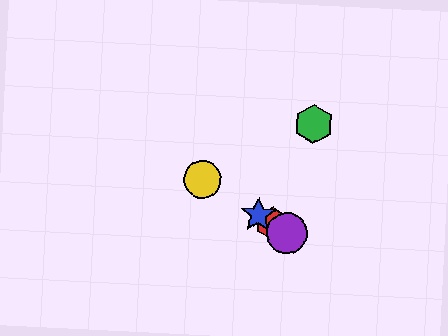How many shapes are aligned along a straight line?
4 shapes (the red hexagon, the blue star, the yellow circle, the purple circle) are aligned along a straight line.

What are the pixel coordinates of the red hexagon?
The red hexagon is at (272, 224).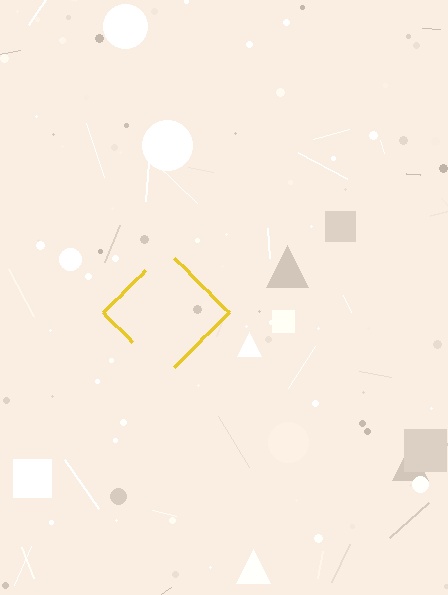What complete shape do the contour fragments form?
The contour fragments form a diamond.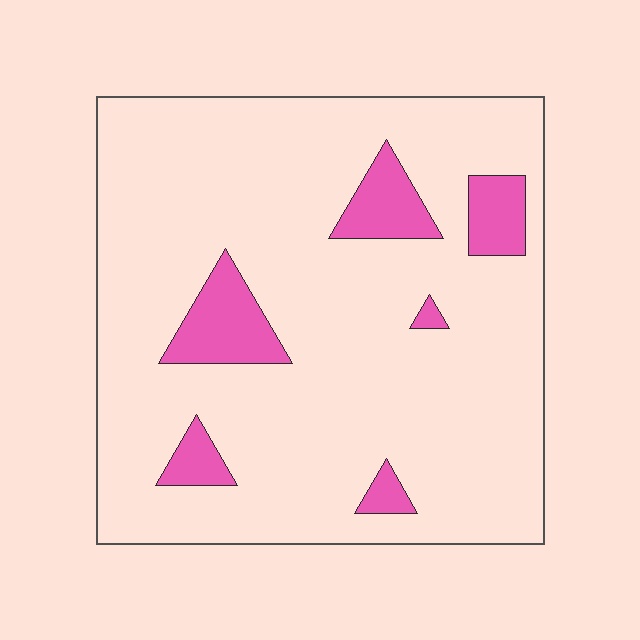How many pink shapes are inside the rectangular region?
6.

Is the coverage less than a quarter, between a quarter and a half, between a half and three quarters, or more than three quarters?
Less than a quarter.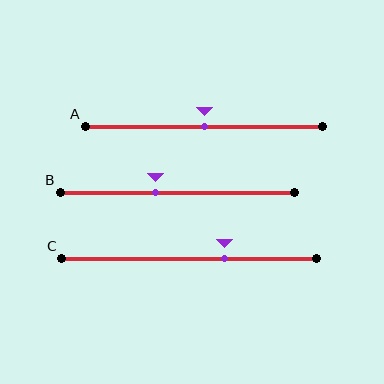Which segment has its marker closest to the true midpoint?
Segment A has its marker closest to the true midpoint.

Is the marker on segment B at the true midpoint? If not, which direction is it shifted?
No, the marker on segment B is shifted to the left by about 9% of the segment length.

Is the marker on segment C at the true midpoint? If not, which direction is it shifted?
No, the marker on segment C is shifted to the right by about 14% of the segment length.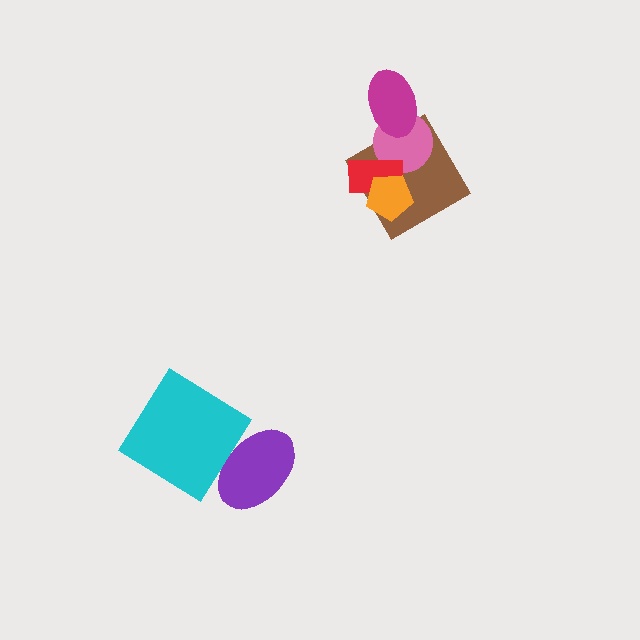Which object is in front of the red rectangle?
The orange pentagon is in front of the red rectangle.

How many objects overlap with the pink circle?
3 objects overlap with the pink circle.